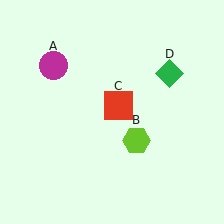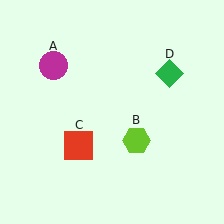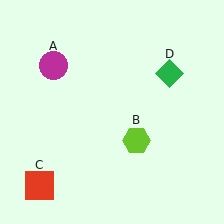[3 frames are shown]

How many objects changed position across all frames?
1 object changed position: red square (object C).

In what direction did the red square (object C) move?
The red square (object C) moved down and to the left.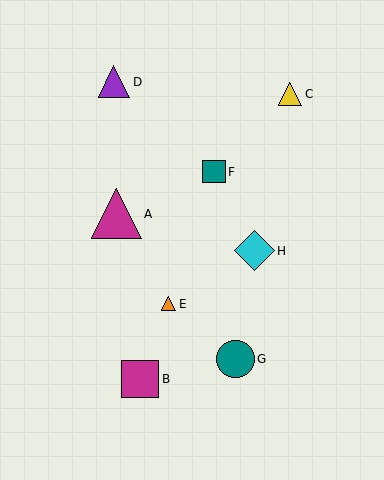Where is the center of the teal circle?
The center of the teal circle is at (236, 359).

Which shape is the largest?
The magenta triangle (labeled A) is the largest.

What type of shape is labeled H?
Shape H is a cyan diamond.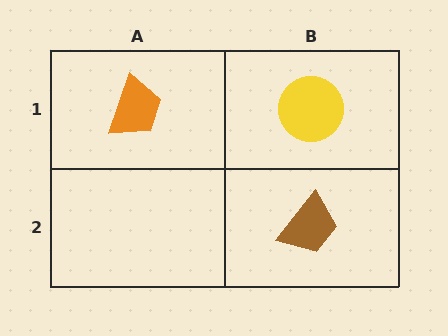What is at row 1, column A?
An orange trapezoid.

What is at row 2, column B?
A brown trapezoid.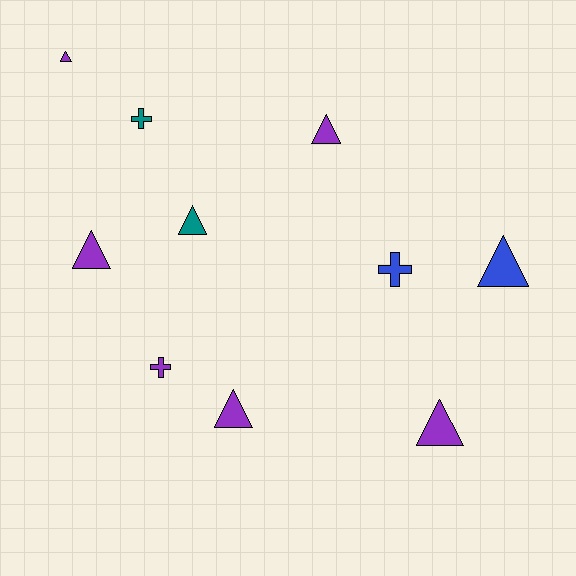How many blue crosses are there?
There is 1 blue cross.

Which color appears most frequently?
Purple, with 6 objects.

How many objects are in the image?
There are 10 objects.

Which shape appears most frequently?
Triangle, with 7 objects.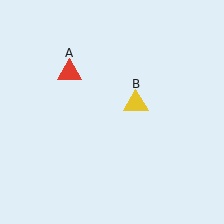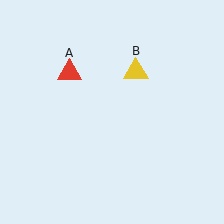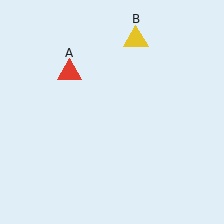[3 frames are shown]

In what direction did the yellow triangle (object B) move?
The yellow triangle (object B) moved up.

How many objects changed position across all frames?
1 object changed position: yellow triangle (object B).